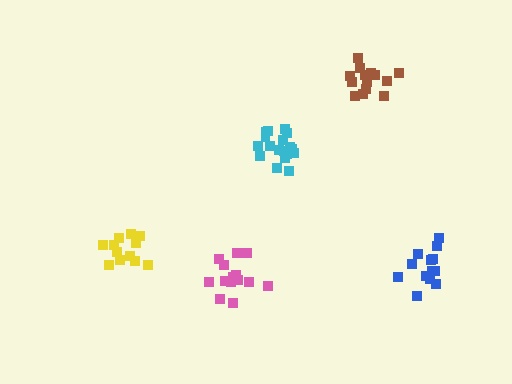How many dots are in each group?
Group 1: 18 dots, Group 2: 12 dots, Group 3: 14 dots, Group 4: 13 dots, Group 5: 14 dots (71 total).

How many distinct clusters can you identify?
There are 5 distinct clusters.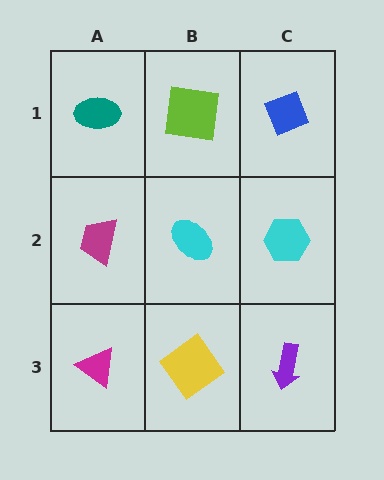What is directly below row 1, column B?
A cyan ellipse.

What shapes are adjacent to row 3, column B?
A cyan ellipse (row 2, column B), a magenta triangle (row 3, column A), a purple arrow (row 3, column C).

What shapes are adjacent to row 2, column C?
A blue diamond (row 1, column C), a purple arrow (row 3, column C), a cyan ellipse (row 2, column B).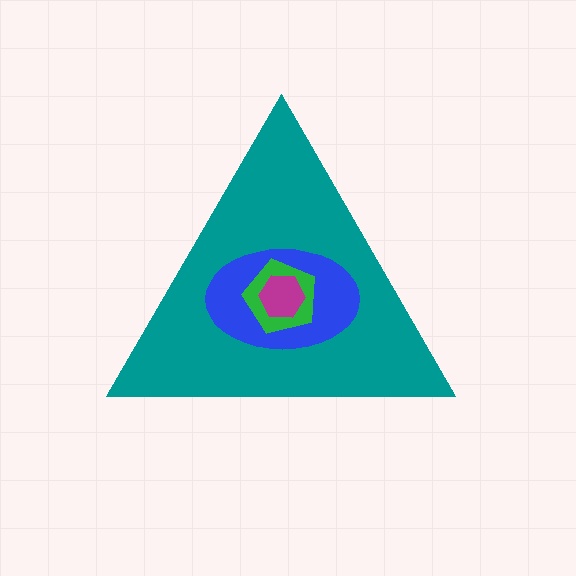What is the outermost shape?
The teal triangle.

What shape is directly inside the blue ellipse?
The green pentagon.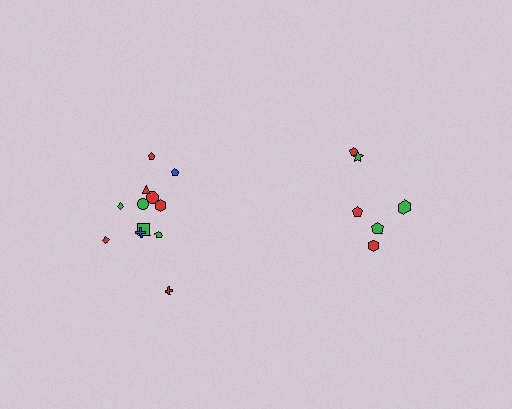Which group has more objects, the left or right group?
The left group.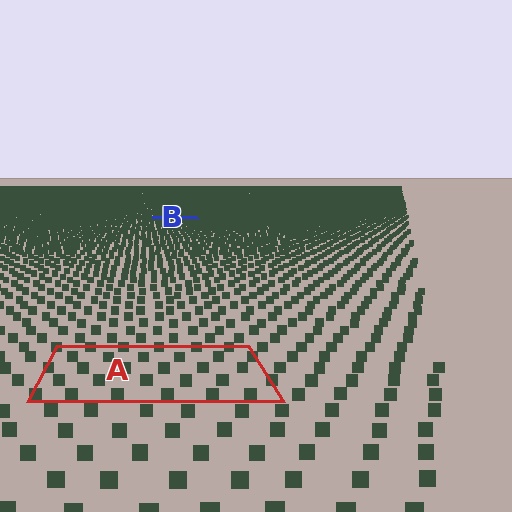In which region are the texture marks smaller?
The texture marks are smaller in region B, because it is farther away.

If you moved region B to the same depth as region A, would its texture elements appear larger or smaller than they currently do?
They would appear larger. At a closer depth, the same texture elements are projected at a bigger on-screen size.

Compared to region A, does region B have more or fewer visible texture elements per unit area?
Region B has more texture elements per unit area — they are packed more densely because it is farther away.